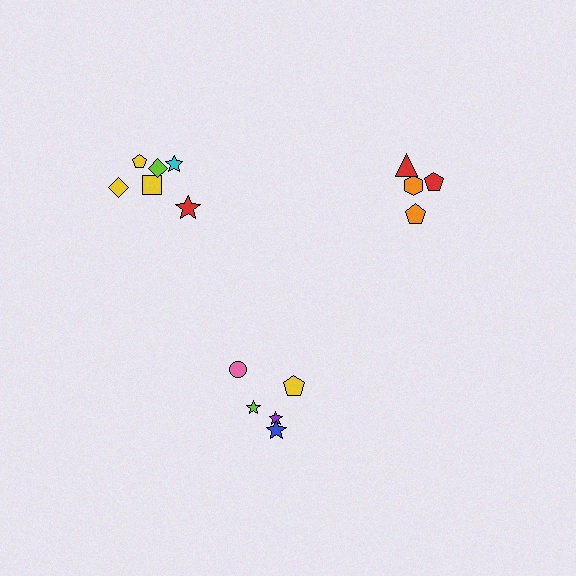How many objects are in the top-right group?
There are 4 objects.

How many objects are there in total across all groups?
There are 15 objects.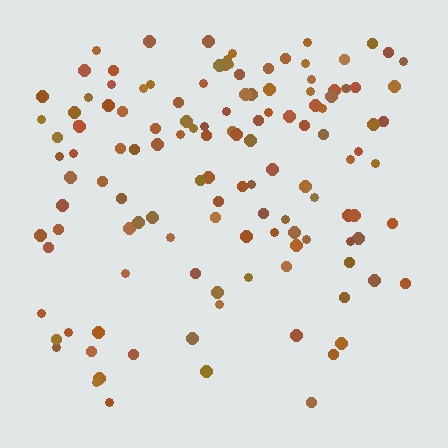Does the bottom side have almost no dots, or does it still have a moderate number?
Still a moderate number, just noticeably fewer than the top.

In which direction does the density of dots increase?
From bottom to top, with the top side densest.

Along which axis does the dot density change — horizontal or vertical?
Vertical.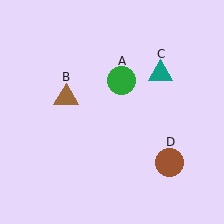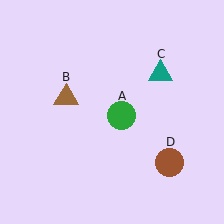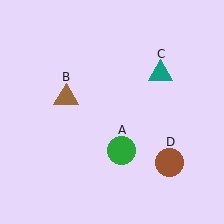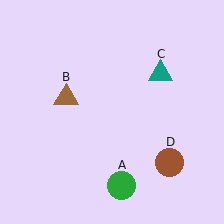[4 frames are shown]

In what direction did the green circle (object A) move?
The green circle (object A) moved down.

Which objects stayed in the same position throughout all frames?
Brown triangle (object B) and teal triangle (object C) and brown circle (object D) remained stationary.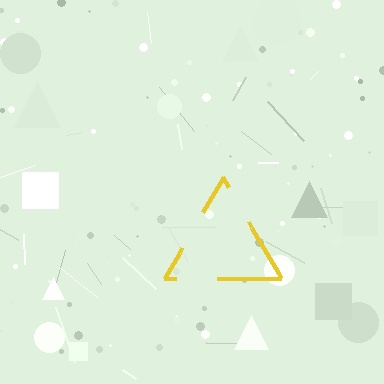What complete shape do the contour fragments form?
The contour fragments form a triangle.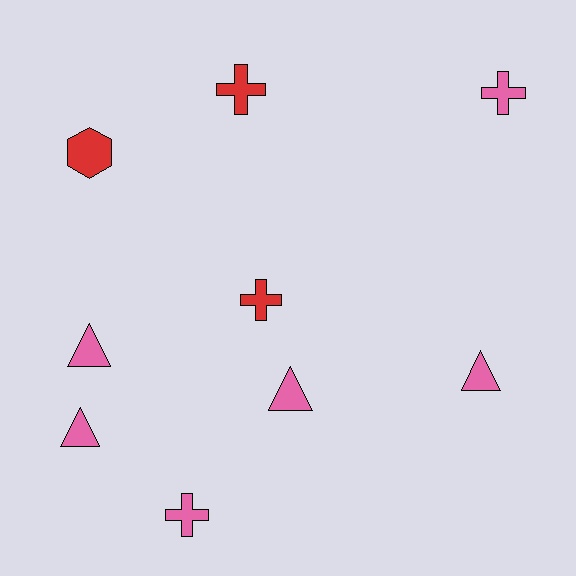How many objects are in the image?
There are 9 objects.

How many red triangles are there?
There are no red triangles.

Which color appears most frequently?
Pink, with 6 objects.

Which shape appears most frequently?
Triangle, with 4 objects.